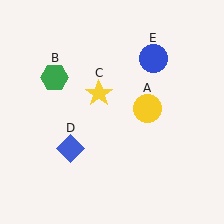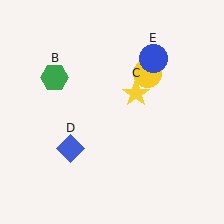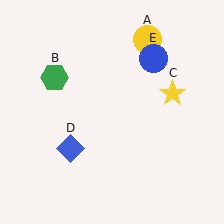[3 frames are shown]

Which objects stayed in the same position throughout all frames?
Green hexagon (object B) and blue diamond (object D) and blue circle (object E) remained stationary.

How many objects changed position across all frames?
2 objects changed position: yellow circle (object A), yellow star (object C).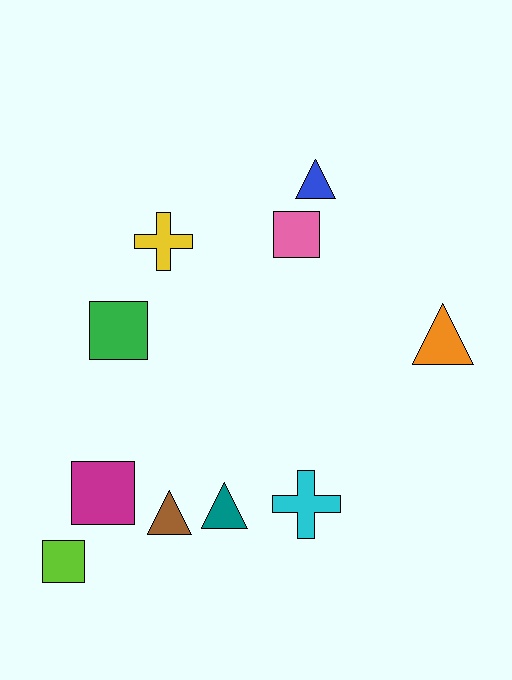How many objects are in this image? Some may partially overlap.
There are 10 objects.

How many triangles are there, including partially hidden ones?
There are 4 triangles.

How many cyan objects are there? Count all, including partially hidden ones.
There is 1 cyan object.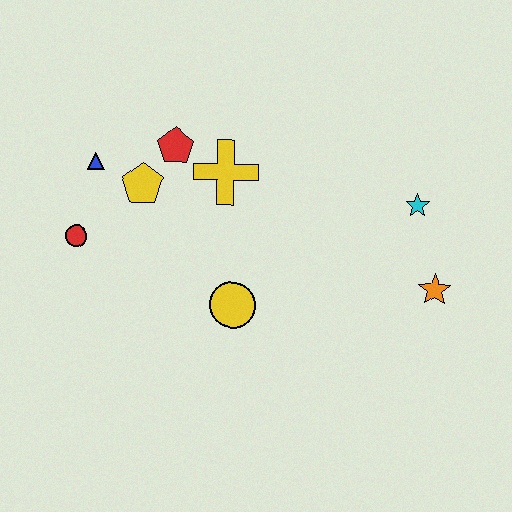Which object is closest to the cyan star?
The orange star is closest to the cyan star.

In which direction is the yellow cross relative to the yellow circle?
The yellow cross is above the yellow circle.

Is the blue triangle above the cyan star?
Yes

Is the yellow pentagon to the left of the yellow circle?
Yes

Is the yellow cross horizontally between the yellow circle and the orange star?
No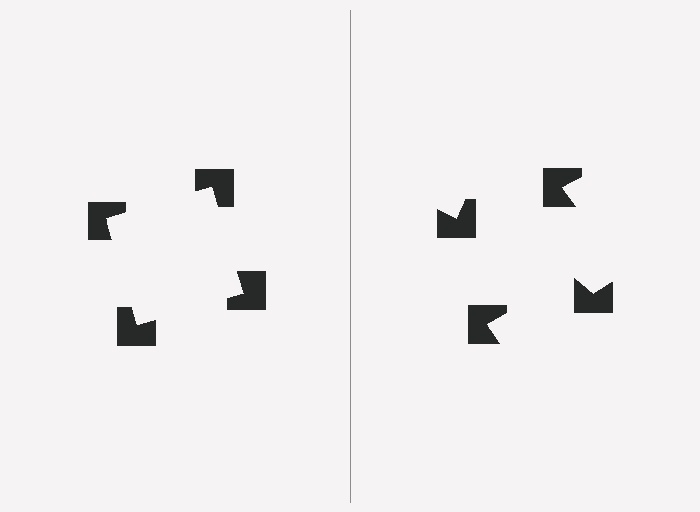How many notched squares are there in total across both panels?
8 — 4 on each side.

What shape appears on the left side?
An illusory square.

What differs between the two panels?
The notched squares are positioned identically on both sides; only the wedge orientations differ. On the left they align to a square; on the right they are misaligned.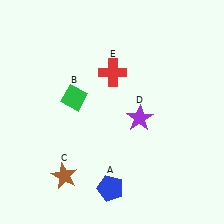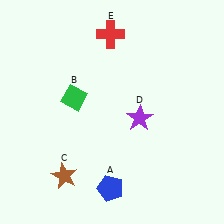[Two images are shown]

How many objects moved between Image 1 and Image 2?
1 object moved between the two images.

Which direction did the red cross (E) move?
The red cross (E) moved up.